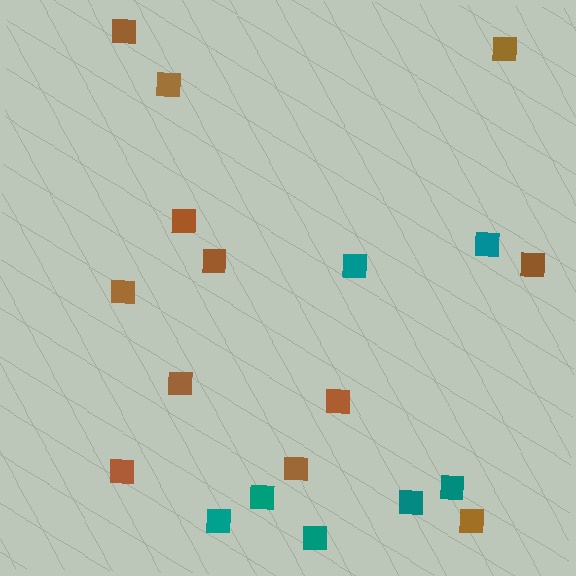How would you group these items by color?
There are 2 groups: one group of brown squares (12) and one group of teal squares (7).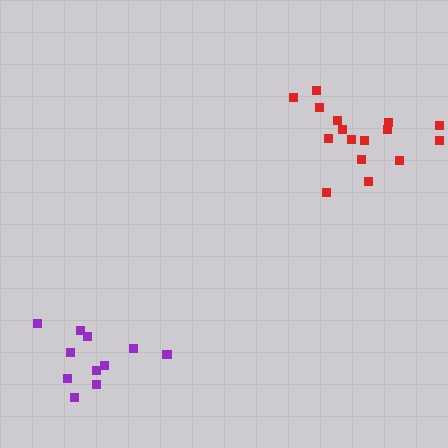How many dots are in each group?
Group 1: 16 dots, Group 2: 11 dots (27 total).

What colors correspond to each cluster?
The clusters are colored: red, purple.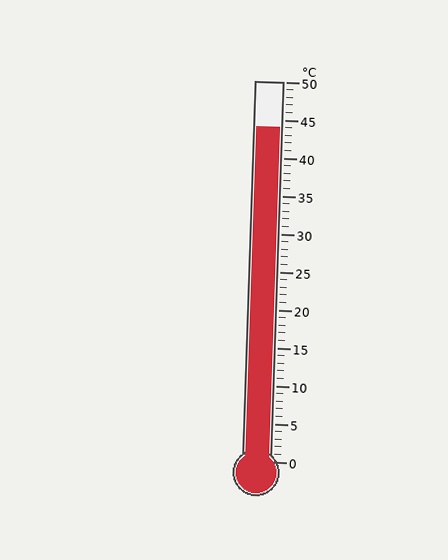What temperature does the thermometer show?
The thermometer shows approximately 44°C.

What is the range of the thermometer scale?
The thermometer scale ranges from 0°C to 50°C.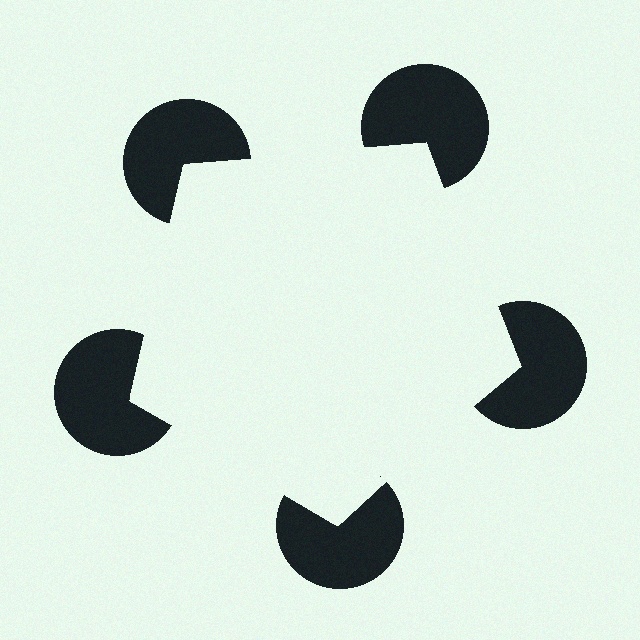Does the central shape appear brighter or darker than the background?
It typically appears slightly brighter than the background, even though no actual brightness change is drawn.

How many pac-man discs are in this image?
There are 5 — one at each vertex of the illusory pentagon.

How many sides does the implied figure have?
5 sides.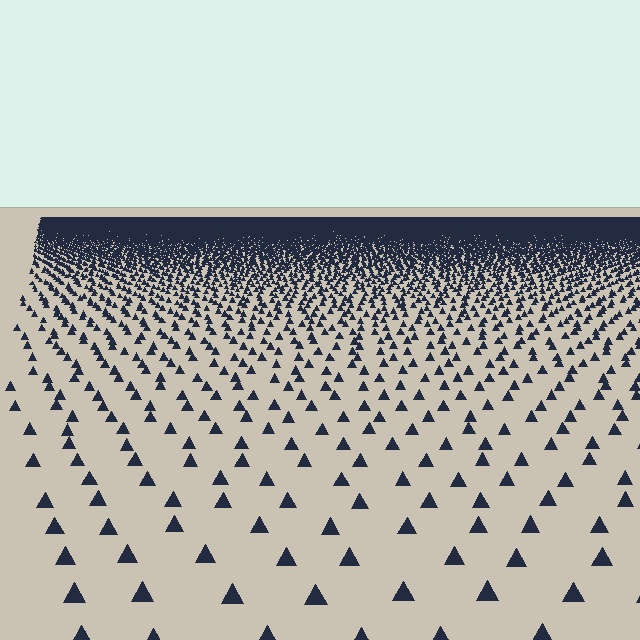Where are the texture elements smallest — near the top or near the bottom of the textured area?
Near the top.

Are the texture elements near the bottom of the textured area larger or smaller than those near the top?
Larger. Near the bottom, elements are closer to the viewer and appear at a bigger on-screen size.